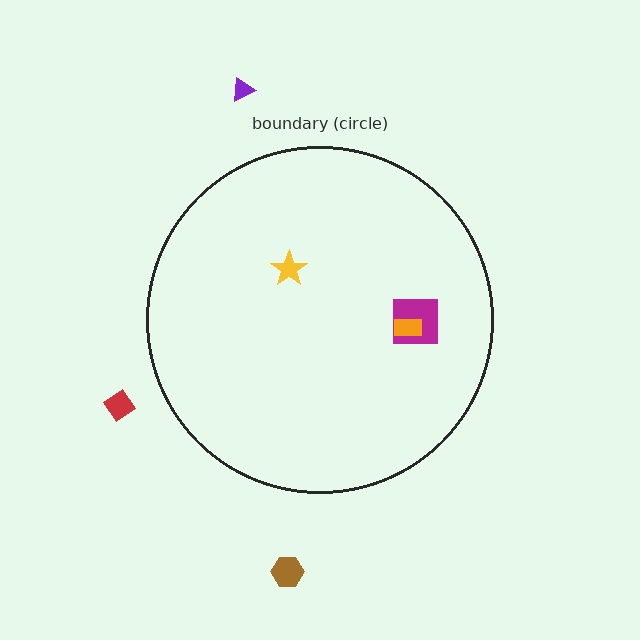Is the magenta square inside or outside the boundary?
Inside.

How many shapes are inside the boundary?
3 inside, 3 outside.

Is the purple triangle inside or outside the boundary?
Outside.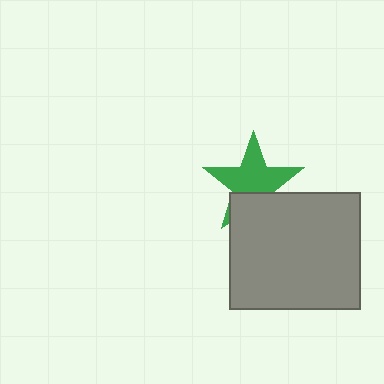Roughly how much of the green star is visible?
Most of it is visible (roughly 66%).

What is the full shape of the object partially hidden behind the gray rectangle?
The partially hidden object is a green star.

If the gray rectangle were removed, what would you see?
You would see the complete green star.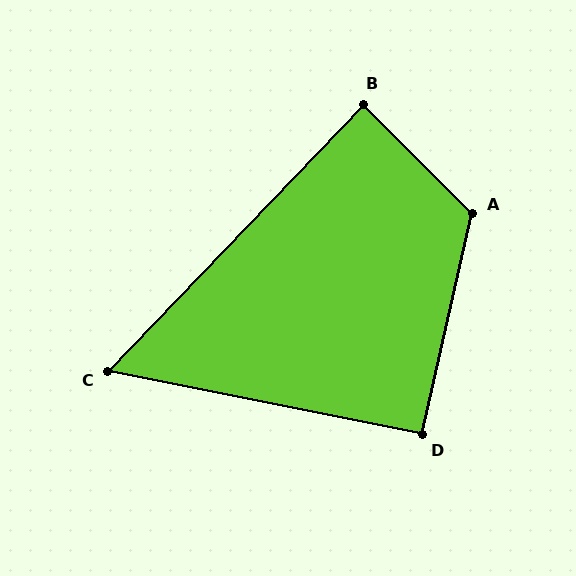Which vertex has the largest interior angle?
A, at approximately 122 degrees.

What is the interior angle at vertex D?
Approximately 91 degrees (approximately right).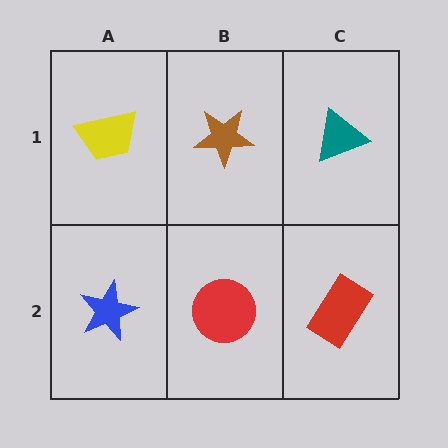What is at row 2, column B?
A red circle.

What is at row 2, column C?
A red rectangle.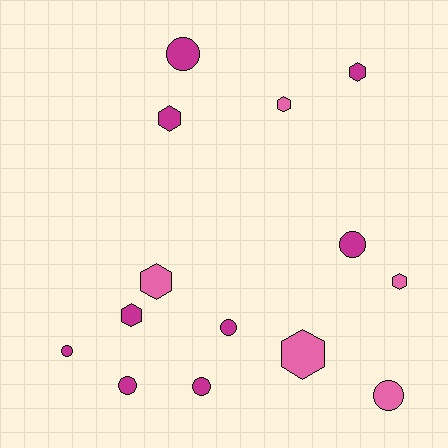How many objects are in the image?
There are 14 objects.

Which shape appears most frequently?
Circle, with 7 objects.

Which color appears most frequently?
Magenta, with 9 objects.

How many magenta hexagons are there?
There are 3 magenta hexagons.